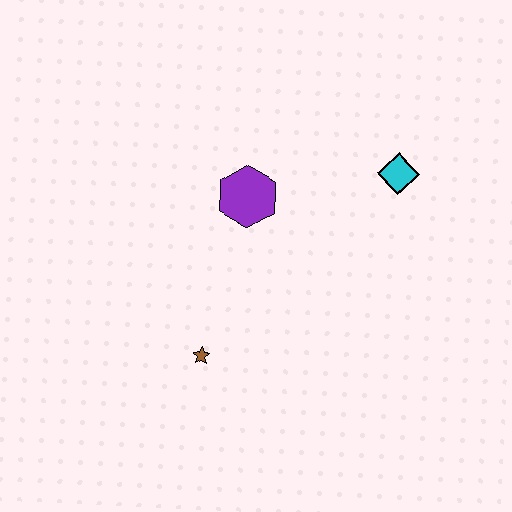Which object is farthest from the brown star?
The cyan diamond is farthest from the brown star.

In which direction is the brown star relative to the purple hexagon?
The brown star is below the purple hexagon.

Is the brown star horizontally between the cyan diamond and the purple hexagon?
No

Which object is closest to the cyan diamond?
The purple hexagon is closest to the cyan diamond.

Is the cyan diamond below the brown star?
No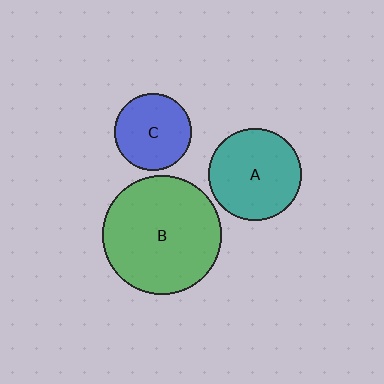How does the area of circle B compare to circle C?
Approximately 2.4 times.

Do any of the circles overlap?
No, none of the circles overlap.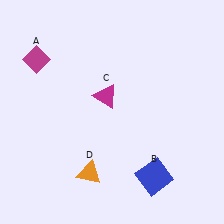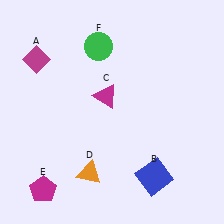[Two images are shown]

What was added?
A magenta pentagon (E), a green circle (F) were added in Image 2.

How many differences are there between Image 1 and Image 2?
There are 2 differences between the two images.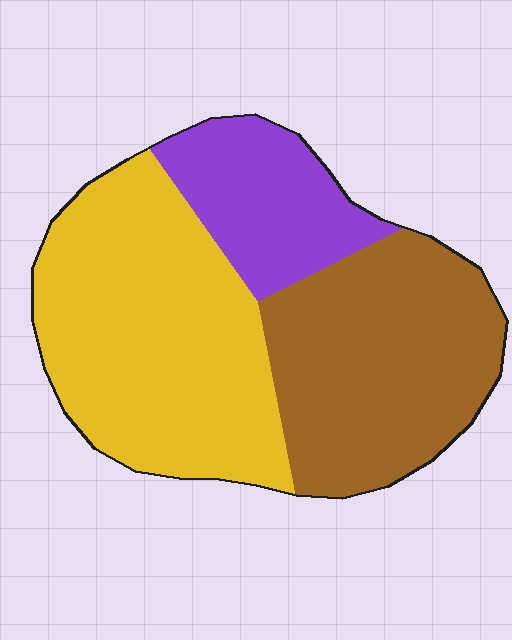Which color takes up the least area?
Purple, at roughly 20%.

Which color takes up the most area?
Yellow, at roughly 45%.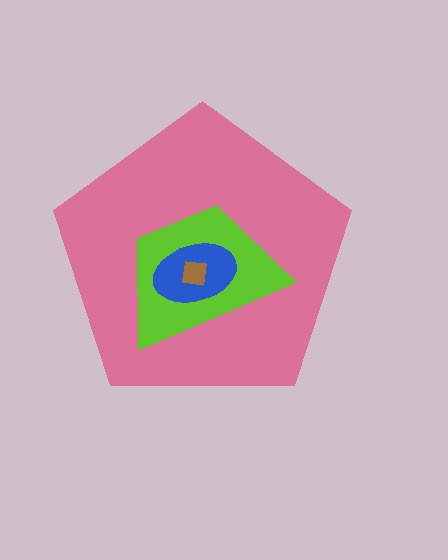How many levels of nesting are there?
4.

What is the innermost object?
The brown square.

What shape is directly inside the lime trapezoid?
The blue ellipse.